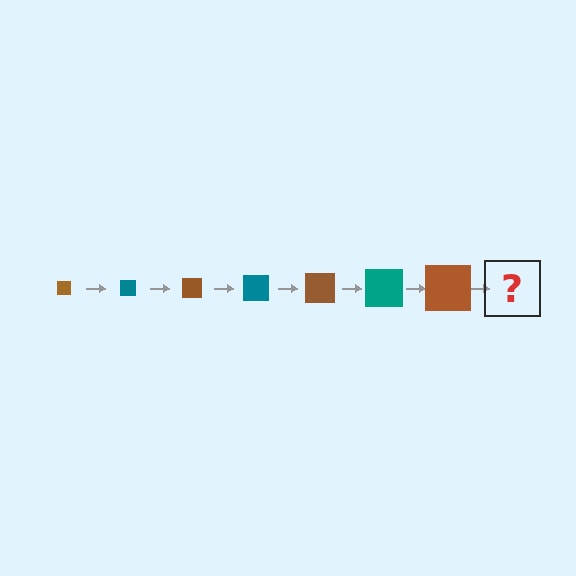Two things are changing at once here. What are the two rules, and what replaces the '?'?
The two rules are that the square grows larger each step and the color cycles through brown and teal. The '?' should be a teal square, larger than the previous one.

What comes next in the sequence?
The next element should be a teal square, larger than the previous one.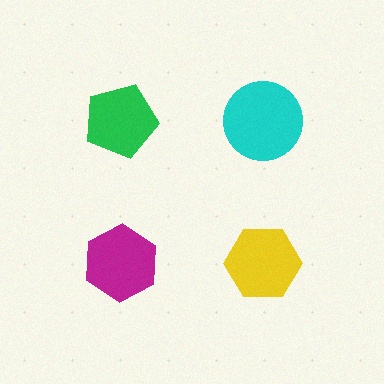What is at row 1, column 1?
A green pentagon.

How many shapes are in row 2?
2 shapes.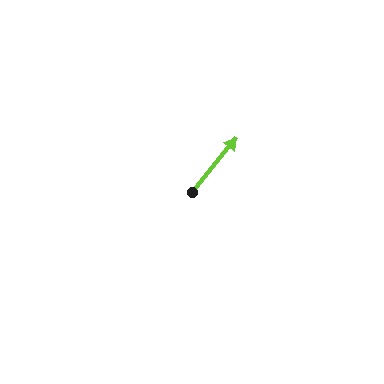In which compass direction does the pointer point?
Northeast.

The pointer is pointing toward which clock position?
Roughly 1 o'clock.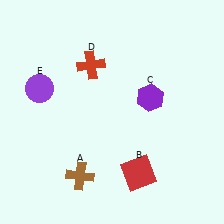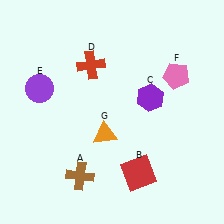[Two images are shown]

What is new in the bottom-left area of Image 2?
An orange triangle (G) was added in the bottom-left area of Image 2.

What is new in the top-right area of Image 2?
A pink pentagon (F) was added in the top-right area of Image 2.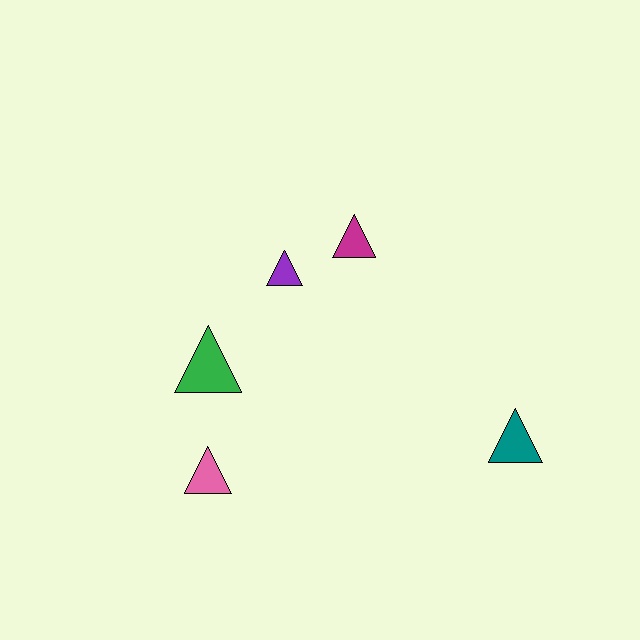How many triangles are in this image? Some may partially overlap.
There are 5 triangles.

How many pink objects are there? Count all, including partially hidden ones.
There is 1 pink object.